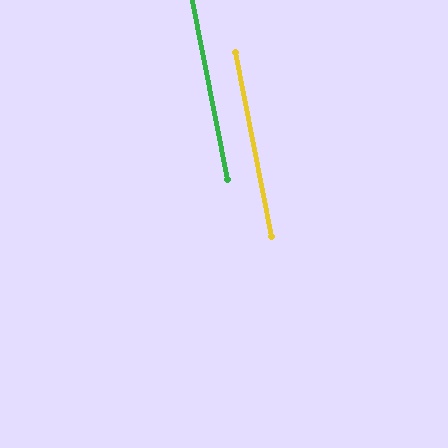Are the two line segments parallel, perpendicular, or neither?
Parallel — their directions differ by only 0.1°.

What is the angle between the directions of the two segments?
Approximately 0 degrees.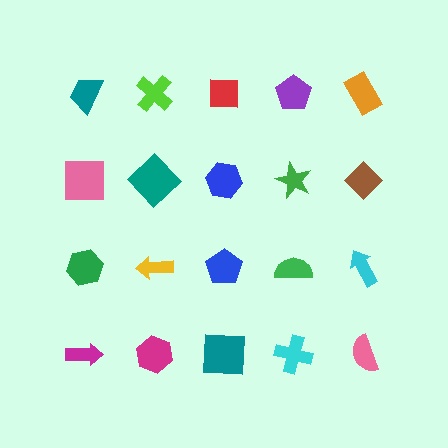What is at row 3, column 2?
A yellow arrow.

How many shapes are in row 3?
5 shapes.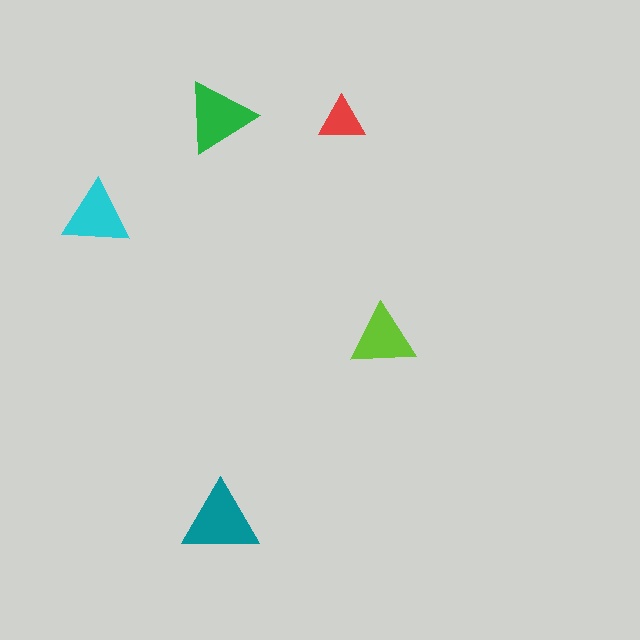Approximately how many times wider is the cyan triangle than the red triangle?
About 1.5 times wider.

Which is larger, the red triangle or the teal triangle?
The teal one.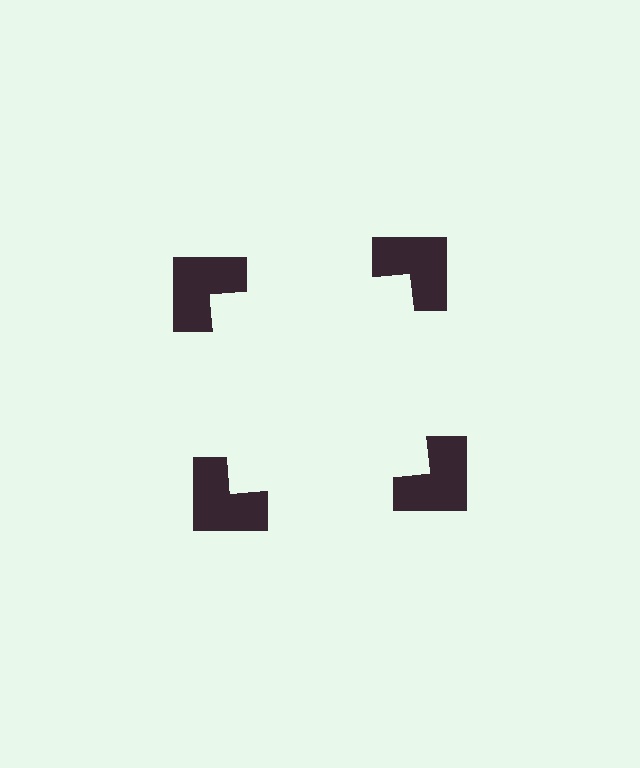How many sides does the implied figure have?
4 sides.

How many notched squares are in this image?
There are 4 — one at each vertex of the illusory square.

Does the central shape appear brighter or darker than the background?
It typically appears slightly brighter than the background, even though no actual brightness change is drawn.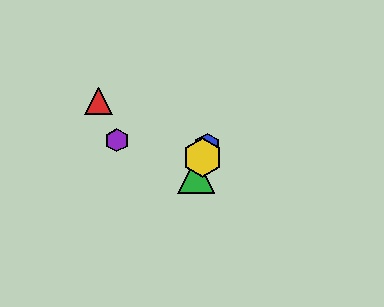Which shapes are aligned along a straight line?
The blue hexagon, the green triangle, the yellow hexagon are aligned along a straight line.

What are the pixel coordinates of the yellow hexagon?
The yellow hexagon is at (203, 158).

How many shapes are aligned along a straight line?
3 shapes (the blue hexagon, the green triangle, the yellow hexagon) are aligned along a straight line.